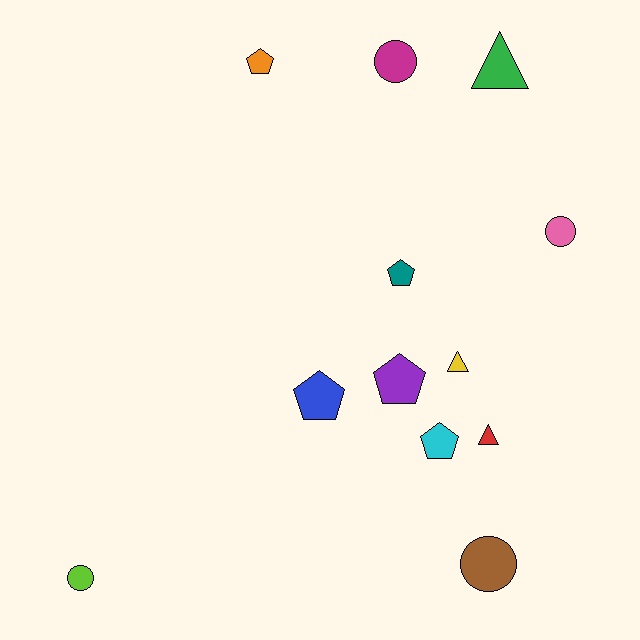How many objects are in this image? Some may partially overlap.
There are 12 objects.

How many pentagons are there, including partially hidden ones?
There are 5 pentagons.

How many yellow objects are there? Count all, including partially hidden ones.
There is 1 yellow object.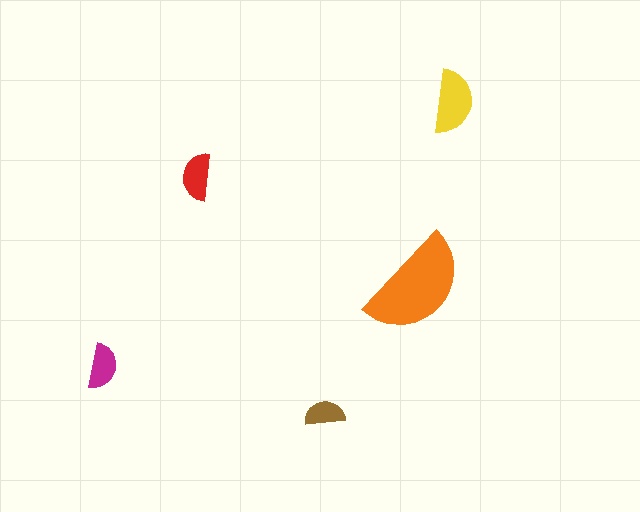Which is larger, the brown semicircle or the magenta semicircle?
The magenta one.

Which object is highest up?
The yellow semicircle is topmost.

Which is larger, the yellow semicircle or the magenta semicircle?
The yellow one.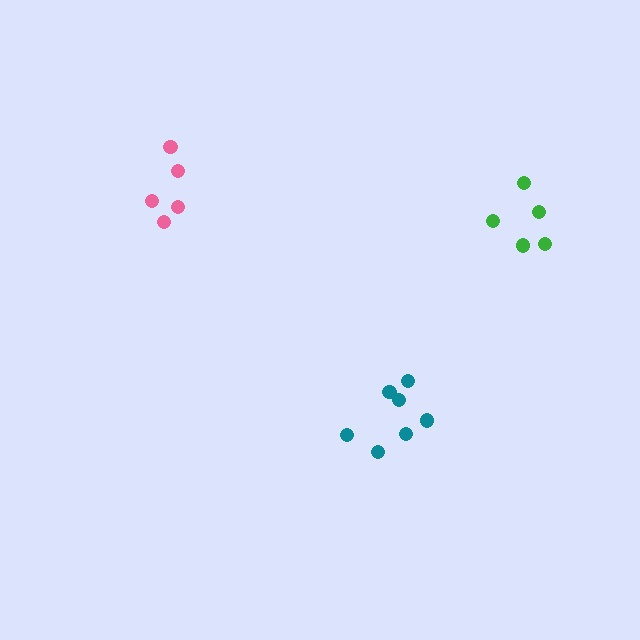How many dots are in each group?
Group 1: 7 dots, Group 2: 5 dots, Group 3: 5 dots (17 total).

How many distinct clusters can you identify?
There are 3 distinct clusters.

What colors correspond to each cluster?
The clusters are colored: teal, pink, green.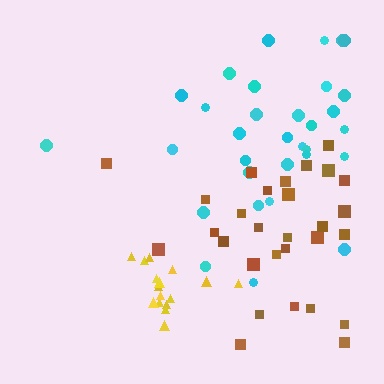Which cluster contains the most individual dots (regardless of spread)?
Cyan (32).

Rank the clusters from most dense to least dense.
yellow, brown, cyan.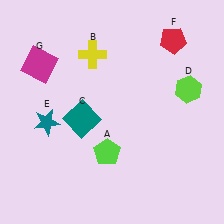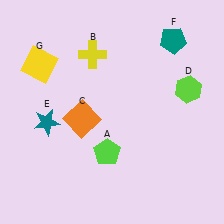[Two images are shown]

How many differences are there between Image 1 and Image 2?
There are 3 differences between the two images.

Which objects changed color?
C changed from teal to orange. F changed from red to teal. G changed from magenta to yellow.